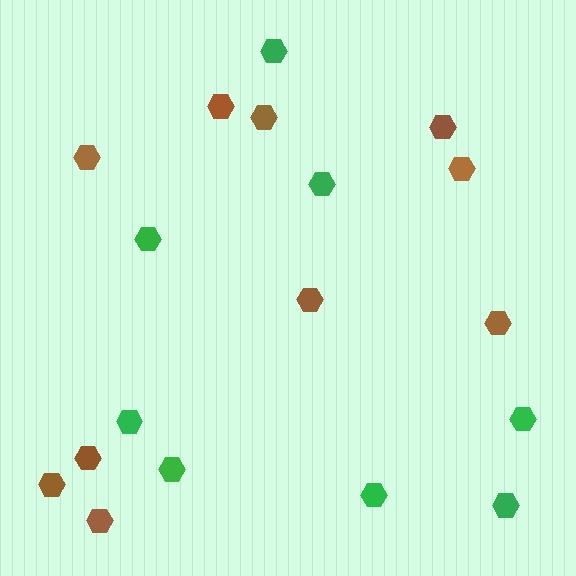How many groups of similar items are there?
There are 2 groups: one group of brown hexagons (10) and one group of green hexagons (8).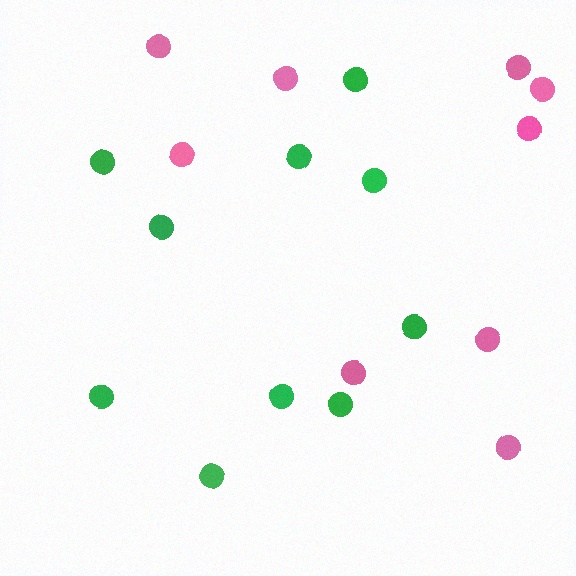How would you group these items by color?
There are 2 groups: one group of pink circles (9) and one group of green circles (10).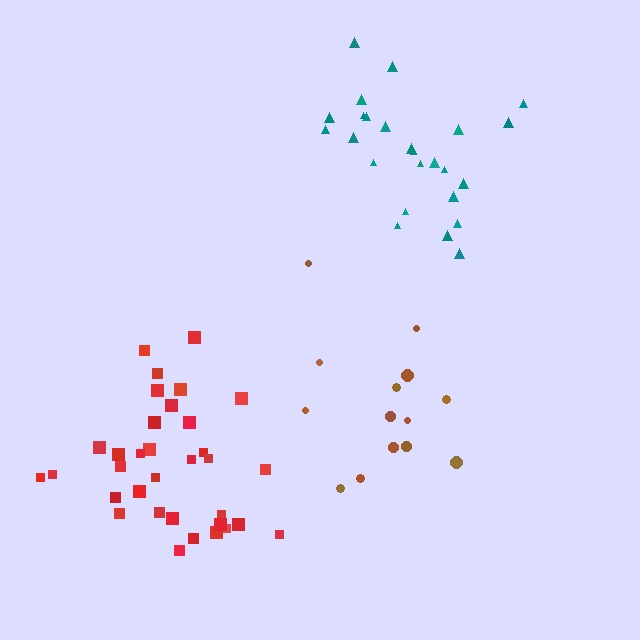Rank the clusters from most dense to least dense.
red, teal, brown.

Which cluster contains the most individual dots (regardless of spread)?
Red (34).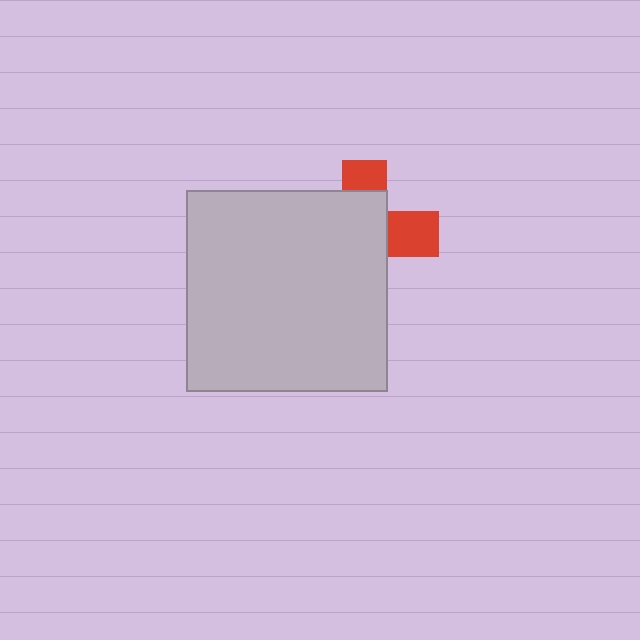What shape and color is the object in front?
The object in front is a light gray square.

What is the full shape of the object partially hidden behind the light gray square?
The partially hidden object is a red cross.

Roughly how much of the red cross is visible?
A small part of it is visible (roughly 32%).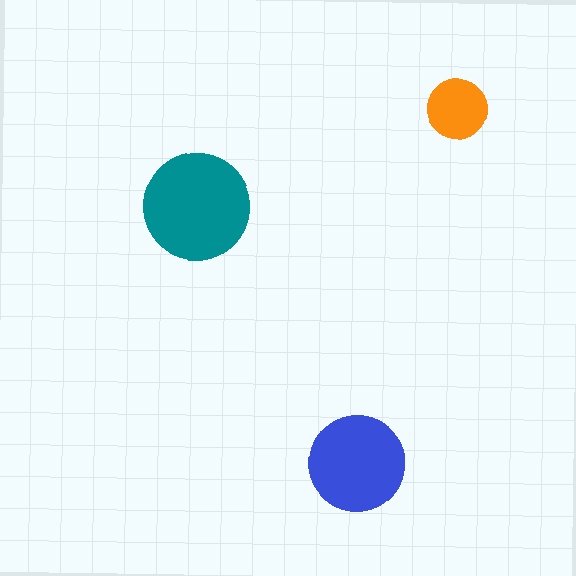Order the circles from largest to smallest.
the teal one, the blue one, the orange one.